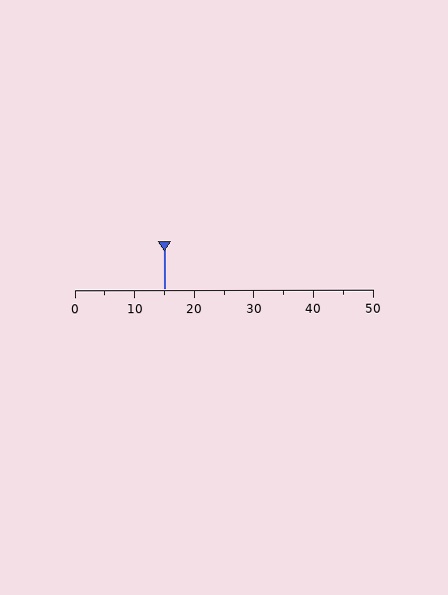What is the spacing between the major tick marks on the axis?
The major ticks are spaced 10 apart.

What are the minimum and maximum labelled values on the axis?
The axis runs from 0 to 50.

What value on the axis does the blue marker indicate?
The marker indicates approximately 15.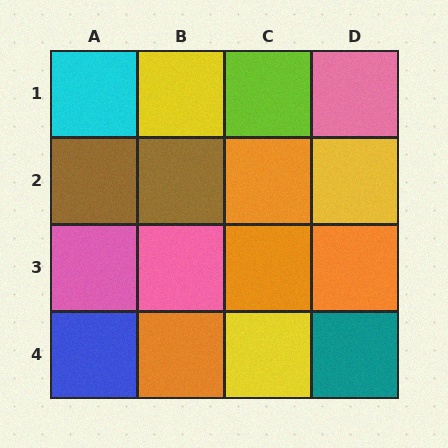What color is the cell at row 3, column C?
Orange.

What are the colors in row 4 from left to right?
Blue, orange, yellow, teal.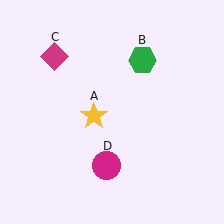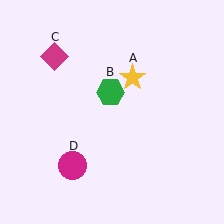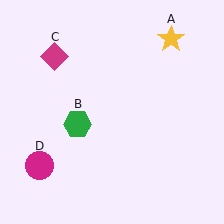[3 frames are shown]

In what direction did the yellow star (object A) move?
The yellow star (object A) moved up and to the right.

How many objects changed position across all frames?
3 objects changed position: yellow star (object A), green hexagon (object B), magenta circle (object D).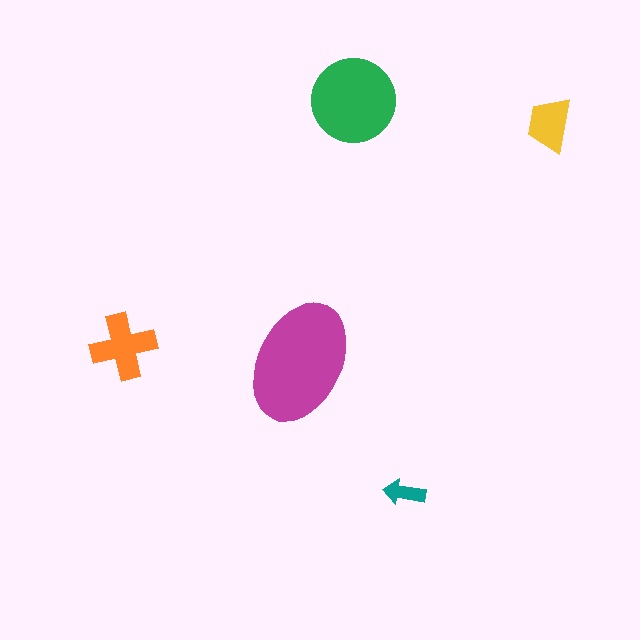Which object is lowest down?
The teal arrow is bottommost.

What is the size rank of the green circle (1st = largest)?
2nd.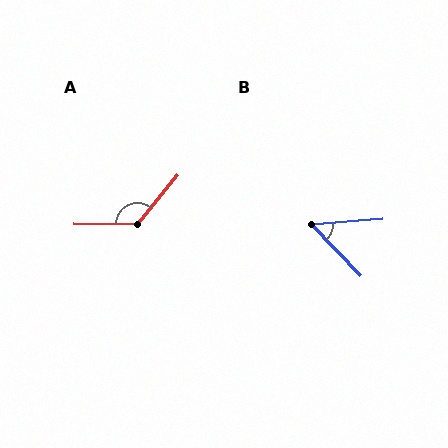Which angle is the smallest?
B, at approximately 51 degrees.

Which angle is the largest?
A, at approximately 129 degrees.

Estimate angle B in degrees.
Approximately 51 degrees.